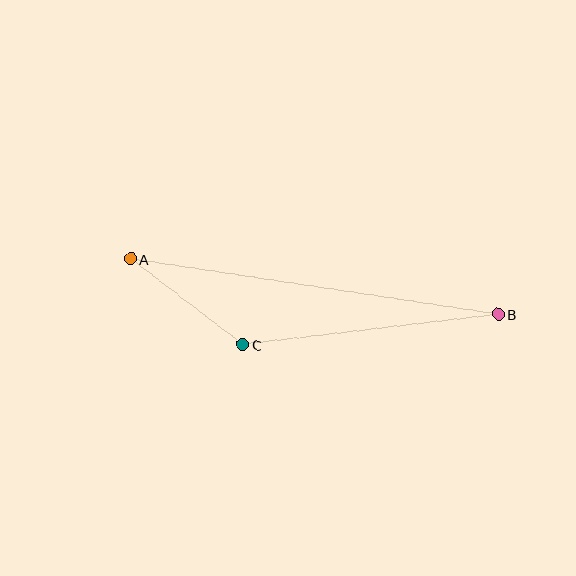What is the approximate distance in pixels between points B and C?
The distance between B and C is approximately 257 pixels.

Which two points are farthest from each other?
Points A and B are farthest from each other.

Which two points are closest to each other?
Points A and C are closest to each other.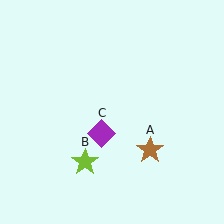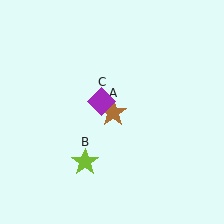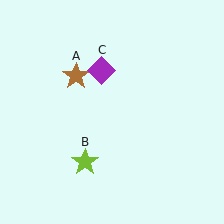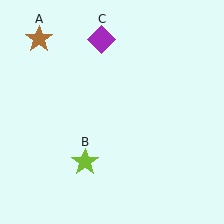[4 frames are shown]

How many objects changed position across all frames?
2 objects changed position: brown star (object A), purple diamond (object C).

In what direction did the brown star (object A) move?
The brown star (object A) moved up and to the left.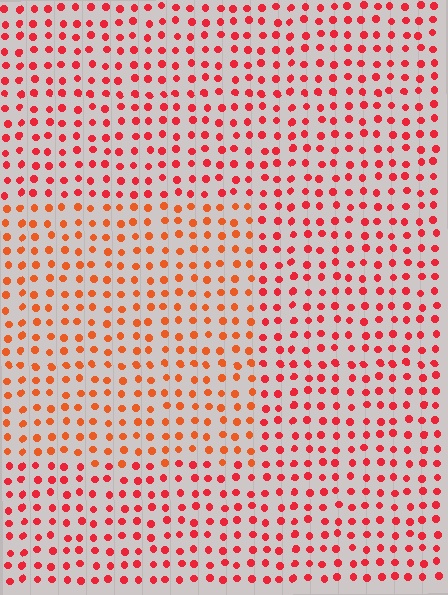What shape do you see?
I see a rectangle.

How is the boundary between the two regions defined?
The boundary is defined purely by a slight shift in hue (about 23 degrees). Spacing, size, and orientation are identical on both sides.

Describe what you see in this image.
The image is filled with small red elements in a uniform arrangement. A rectangle-shaped region is visible where the elements are tinted to a slightly different hue, forming a subtle color boundary.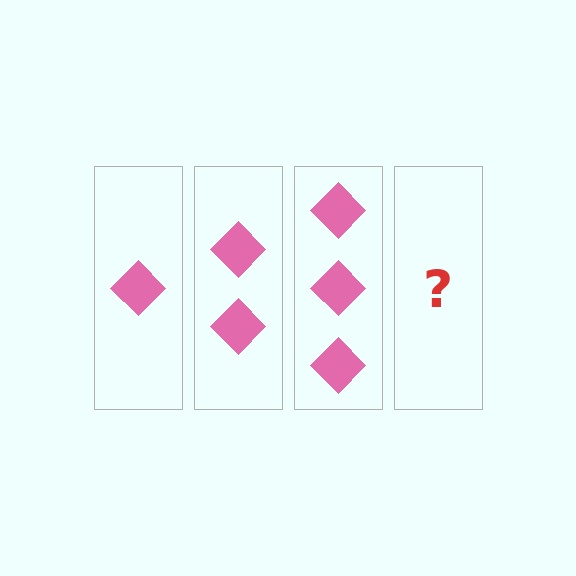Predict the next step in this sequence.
The next step is 4 diamonds.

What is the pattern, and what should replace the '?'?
The pattern is that each step adds one more diamond. The '?' should be 4 diamonds.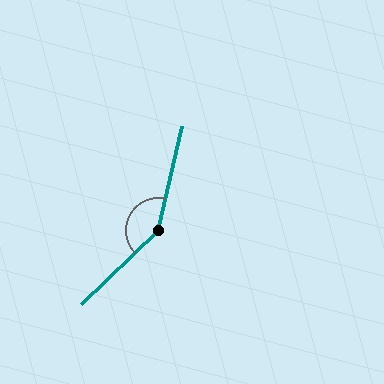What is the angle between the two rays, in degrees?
Approximately 147 degrees.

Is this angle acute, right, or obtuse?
It is obtuse.